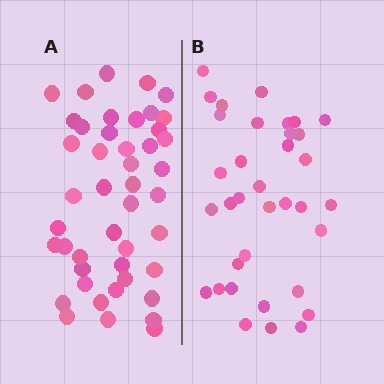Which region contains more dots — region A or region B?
Region A (the left region) has more dots.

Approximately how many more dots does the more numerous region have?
Region A has roughly 10 or so more dots than region B.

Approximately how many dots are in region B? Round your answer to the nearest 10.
About 40 dots. (The exact count is 35, which rounds to 40.)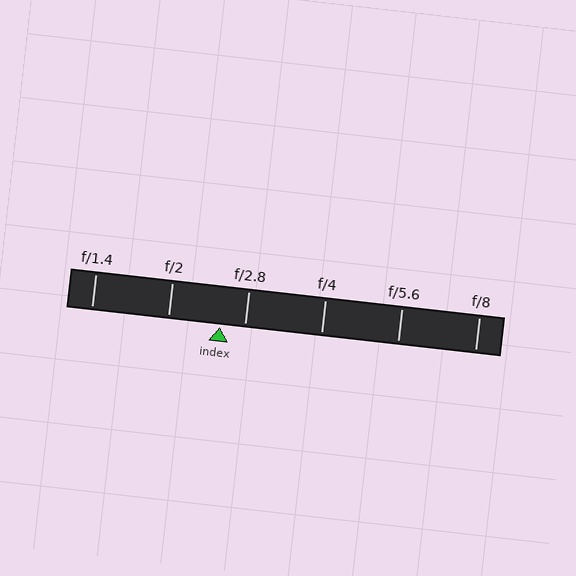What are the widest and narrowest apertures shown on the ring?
The widest aperture shown is f/1.4 and the narrowest is f/8.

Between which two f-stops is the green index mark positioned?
The index mark is between f/2 and f/2.8.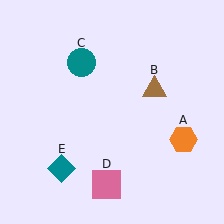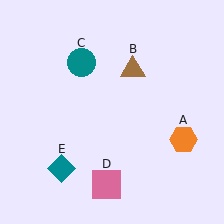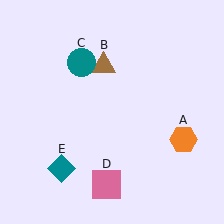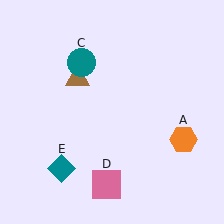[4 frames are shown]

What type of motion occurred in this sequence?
The brown triangle (object B) rotated counterclockwise around the center of the scene.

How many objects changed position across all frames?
1 object changed position: brown triangle (object B).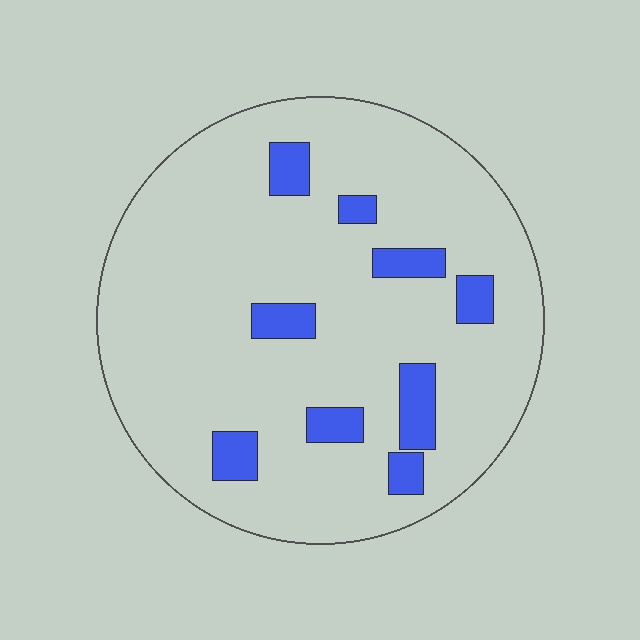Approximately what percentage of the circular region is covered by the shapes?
Approximately 10%.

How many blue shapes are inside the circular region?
9.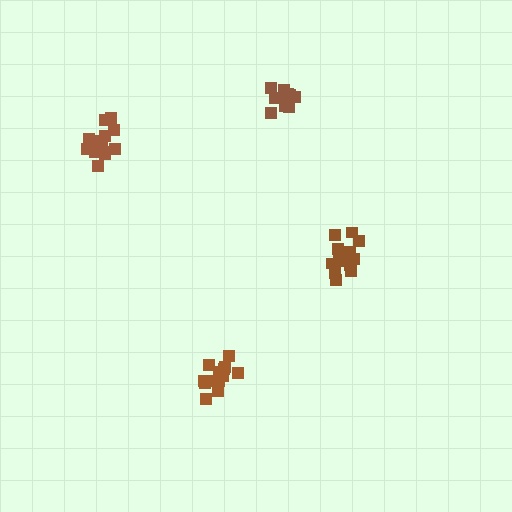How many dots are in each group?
Group 1: 15 dots, Group 2: 11 dots, Group 3: 15 dots, Group 4: 13 dots (54 total).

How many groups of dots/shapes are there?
There are 4 groups.